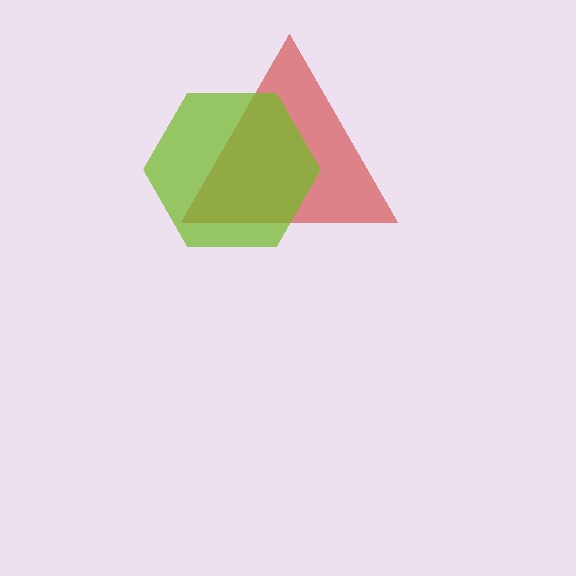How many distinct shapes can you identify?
There are 2 distinct shapes: a red triangle, a lime hexagon.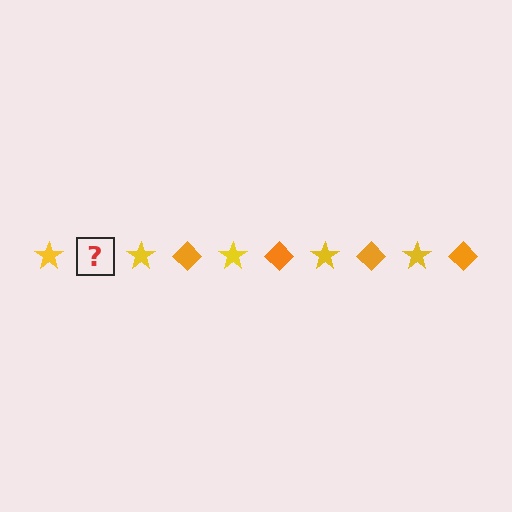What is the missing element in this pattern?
The missing element is an orange diamond.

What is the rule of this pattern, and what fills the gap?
The rule is that the pattern alternates between yellow star and orange diamond. The gap should be filled with an orange diamond.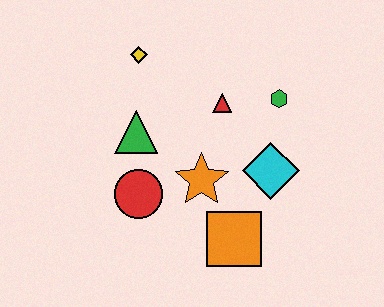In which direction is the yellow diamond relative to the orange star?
The yellow diamond is above the orange star.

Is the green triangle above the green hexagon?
No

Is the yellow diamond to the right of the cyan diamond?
No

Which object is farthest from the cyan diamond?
The yellow diamond is farthest from the cyan diamond.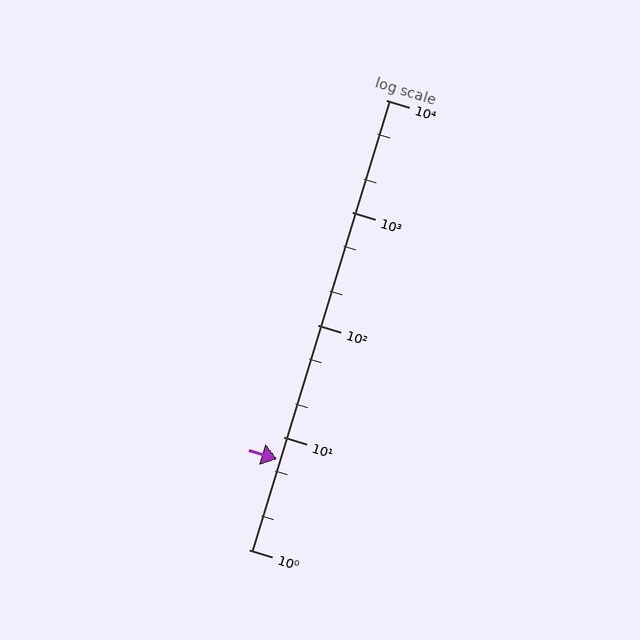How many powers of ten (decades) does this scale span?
The scale spans 4 decades, from 1 to 10000.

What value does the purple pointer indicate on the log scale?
The pointer indicates approximately 6.4.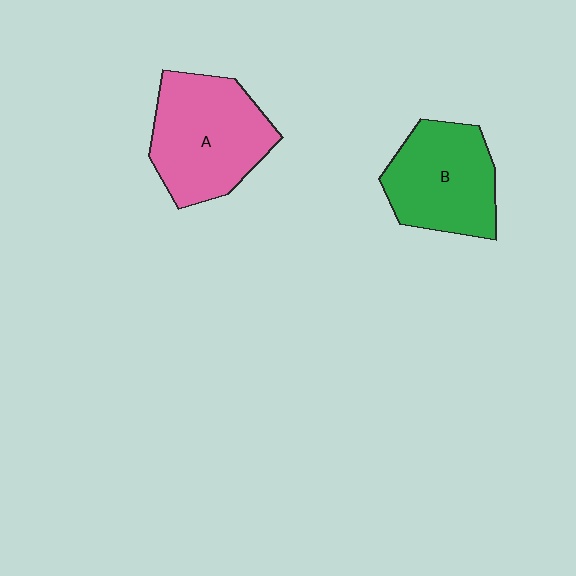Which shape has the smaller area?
Shape B (green).